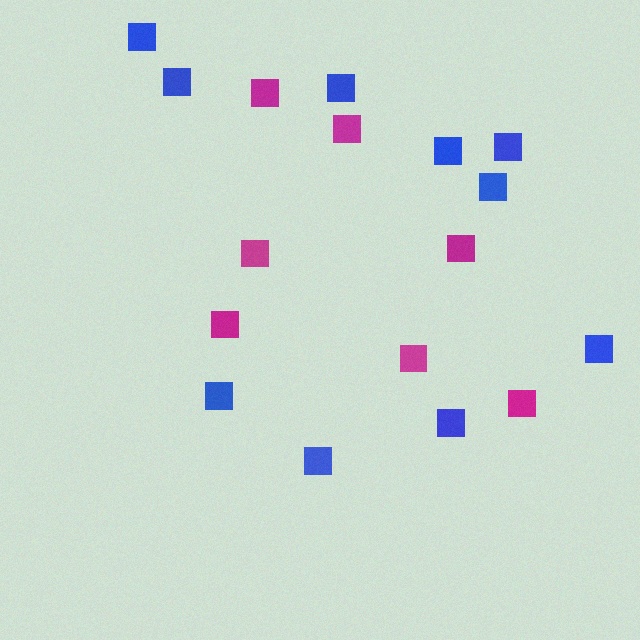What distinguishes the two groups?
There are 2 groups: one group of magenta squares (7) and one group of blue squares (10).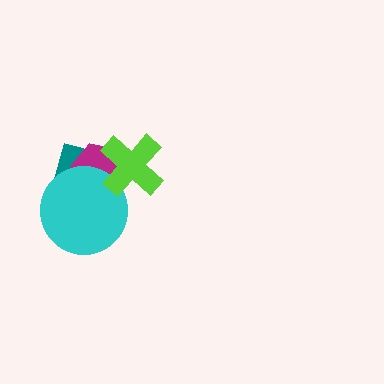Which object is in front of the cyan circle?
The lime cross is in front of the cyan circle.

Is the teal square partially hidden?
Yes, it is partially covered by another shape.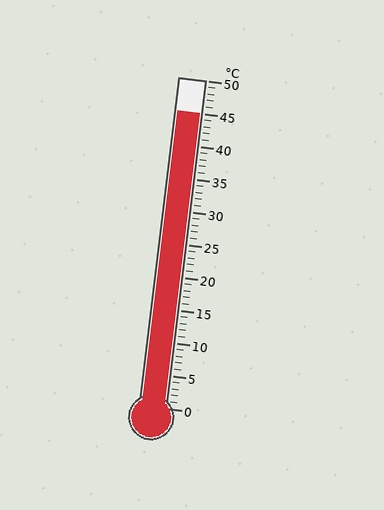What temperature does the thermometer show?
The thermometer shows approximately 45°C.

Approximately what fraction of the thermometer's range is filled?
The thermometer is filled to approximately 90% of its range.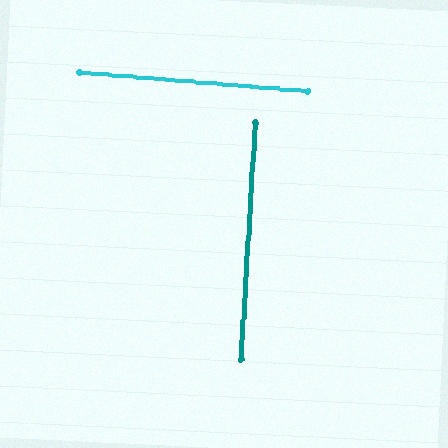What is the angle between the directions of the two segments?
Approximately 89 degrees.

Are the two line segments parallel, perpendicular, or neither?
Perpendicular — they meet at approximately 89°.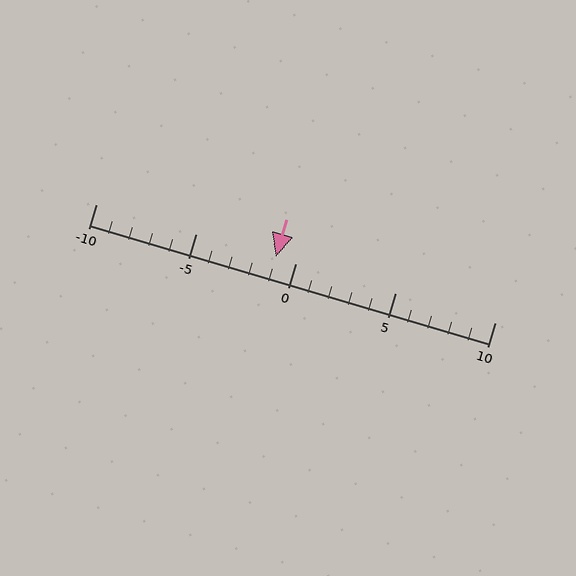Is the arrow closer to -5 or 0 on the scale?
The arrow is closer to 0.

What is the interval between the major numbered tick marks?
The major tick marks are spaced 5 units apart.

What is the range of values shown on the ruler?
The ruler shows values from -10 to 10.